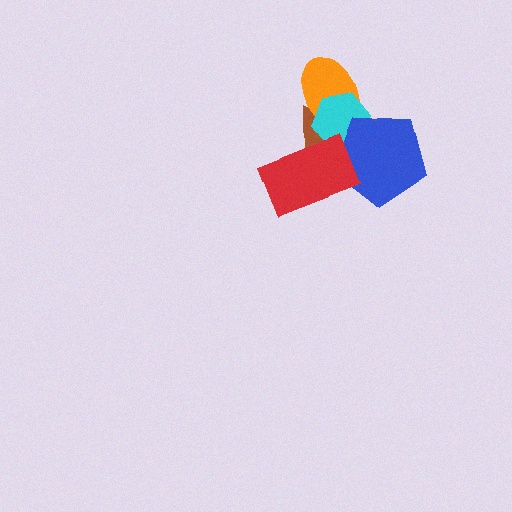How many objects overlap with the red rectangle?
3 objects overlap with the red rectangle.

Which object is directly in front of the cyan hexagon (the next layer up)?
The blue pentagon is directly in front of the cyan hexagon.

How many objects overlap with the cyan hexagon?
4 objects overlap with the cyan hexagon.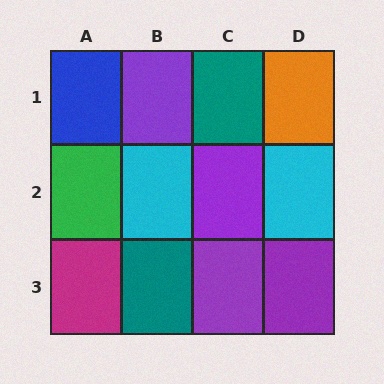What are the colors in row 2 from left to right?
Green, cyan, purple, cyan.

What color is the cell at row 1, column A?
Blue.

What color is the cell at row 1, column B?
Purple.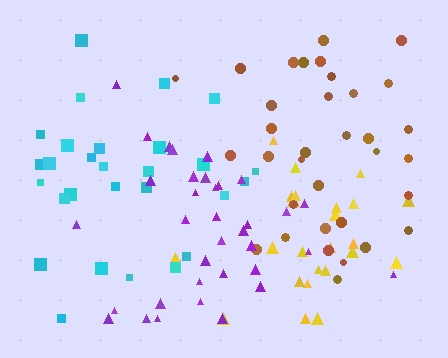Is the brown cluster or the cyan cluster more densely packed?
Brown.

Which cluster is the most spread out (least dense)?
Cyan.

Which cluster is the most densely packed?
Yellow.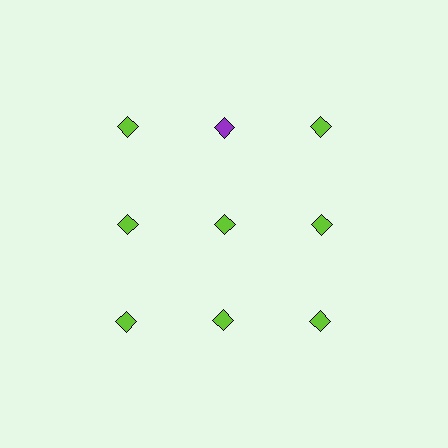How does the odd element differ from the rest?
It has a different color: purple instead of lime.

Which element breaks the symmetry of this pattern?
The purple diamond in the top row, second from left column breaks the symmetry. All other shapes are lime diamonds.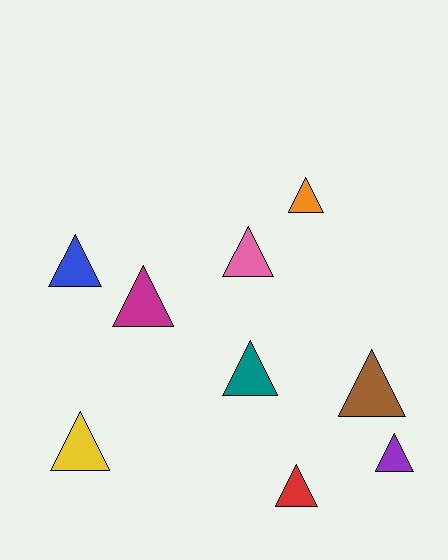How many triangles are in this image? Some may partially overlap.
There are 9 triangles.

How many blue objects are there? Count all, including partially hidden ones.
There is 1 blue object.